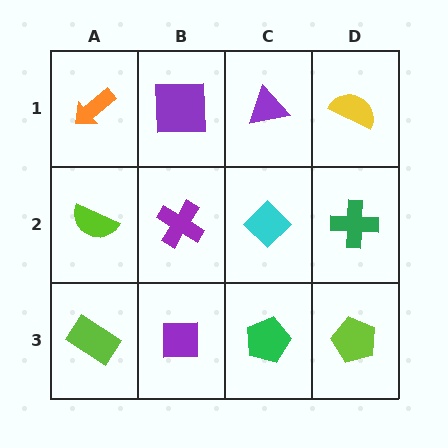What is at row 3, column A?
A lime rectangle.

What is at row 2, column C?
A cyan diamond.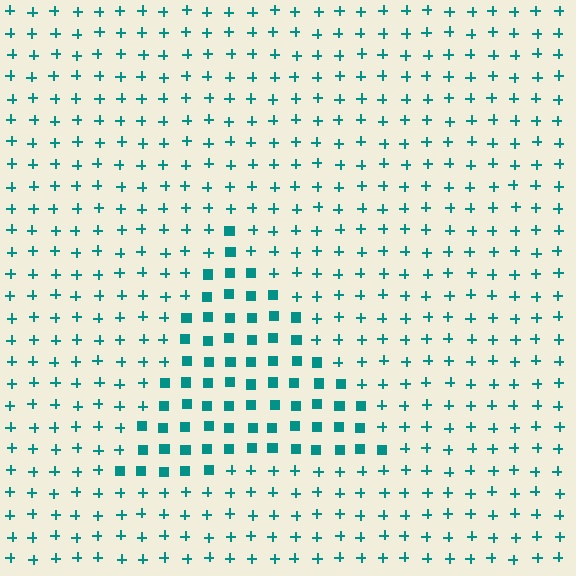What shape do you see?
I see a triangle.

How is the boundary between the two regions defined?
The boundary is defined by a change in element shape: squares inside vs. plus signs outside. All elements share the same color and spacing.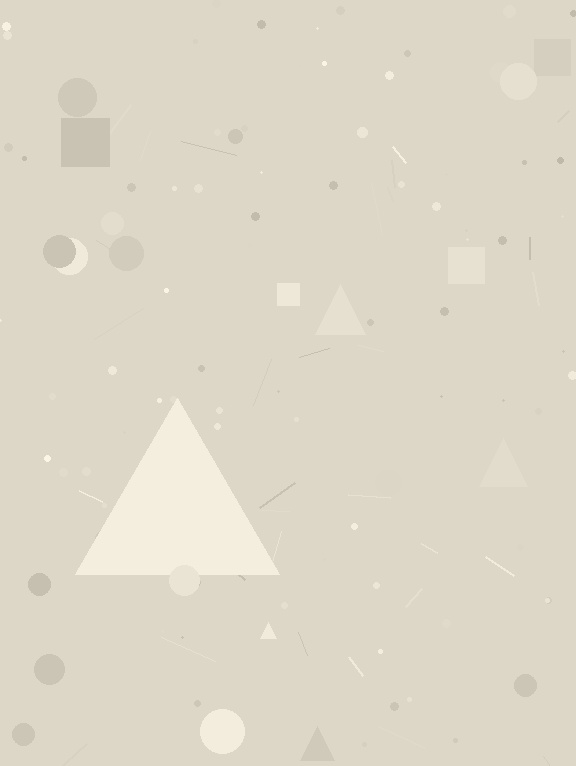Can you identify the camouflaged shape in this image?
The camouflaged shape is a triangle.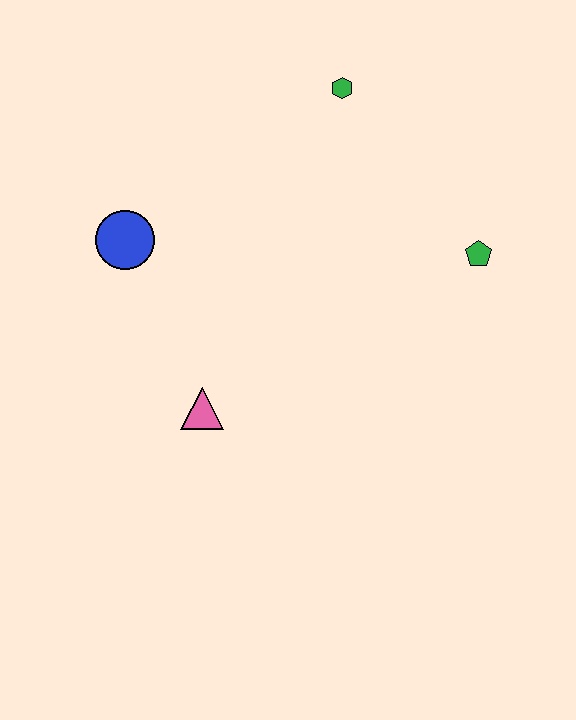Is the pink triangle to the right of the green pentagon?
No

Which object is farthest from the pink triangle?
The green hexagon is farthest from the pink triangle.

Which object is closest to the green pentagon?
The green hexagon is closest to the green pentagon.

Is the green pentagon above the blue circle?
No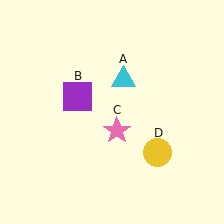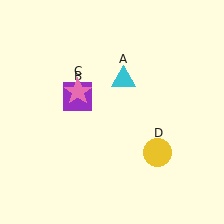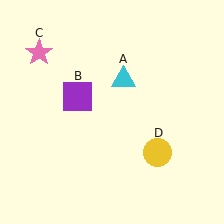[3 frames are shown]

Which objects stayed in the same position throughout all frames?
Cyan triangle (object A) and purple square (object B) and yellow circle (object D) remained stationary.